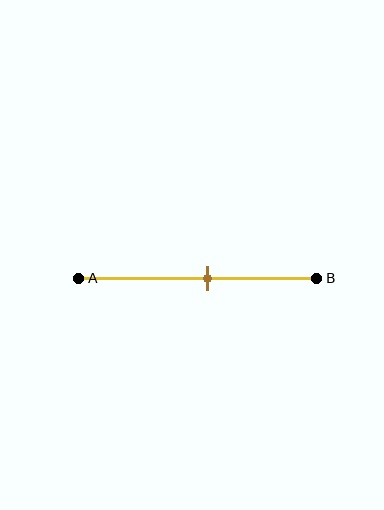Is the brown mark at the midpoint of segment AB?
No, the mark is at about 55% from A, not at the 50% midpoint.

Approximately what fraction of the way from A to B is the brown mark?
The brown mark is approximately 55% of the way from A to B.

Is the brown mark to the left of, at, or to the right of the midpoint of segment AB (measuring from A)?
The brown mark is to the right of the midpoint of segment AB.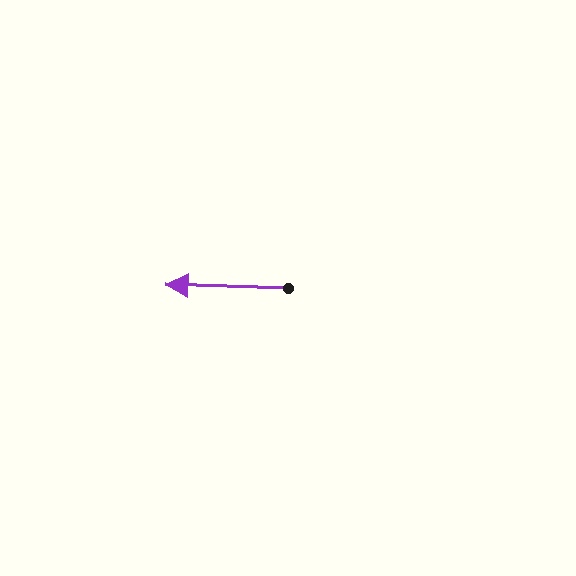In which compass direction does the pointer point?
West.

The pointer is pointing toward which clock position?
Roughly 9 o'clock.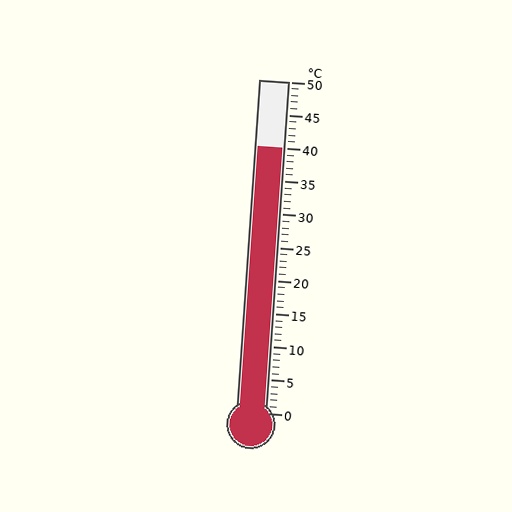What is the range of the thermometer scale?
The thermometer scale ranges from 0°C to 50°C.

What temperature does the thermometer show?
The thermometer shows approximately 40°C.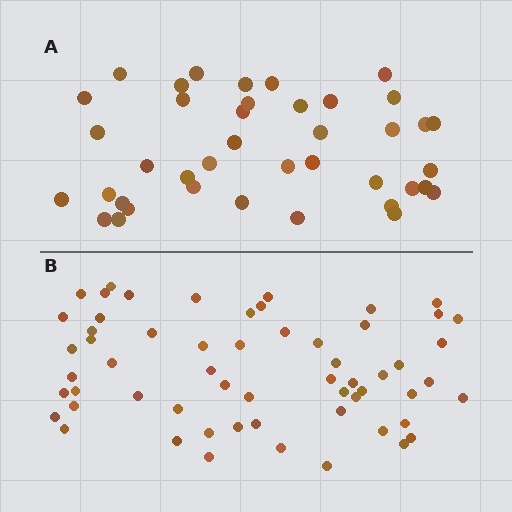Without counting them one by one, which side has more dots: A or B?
Region B (the bottom region) has more dots.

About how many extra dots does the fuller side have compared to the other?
Region B has approximately 20 more dots than region A.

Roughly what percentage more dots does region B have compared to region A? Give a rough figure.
About 50% more.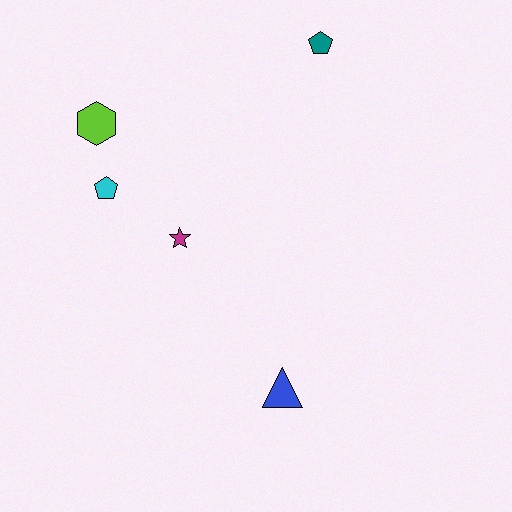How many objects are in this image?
There are 5 objects.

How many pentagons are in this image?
There are 2 pentagons.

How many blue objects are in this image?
There is 1 blue object.